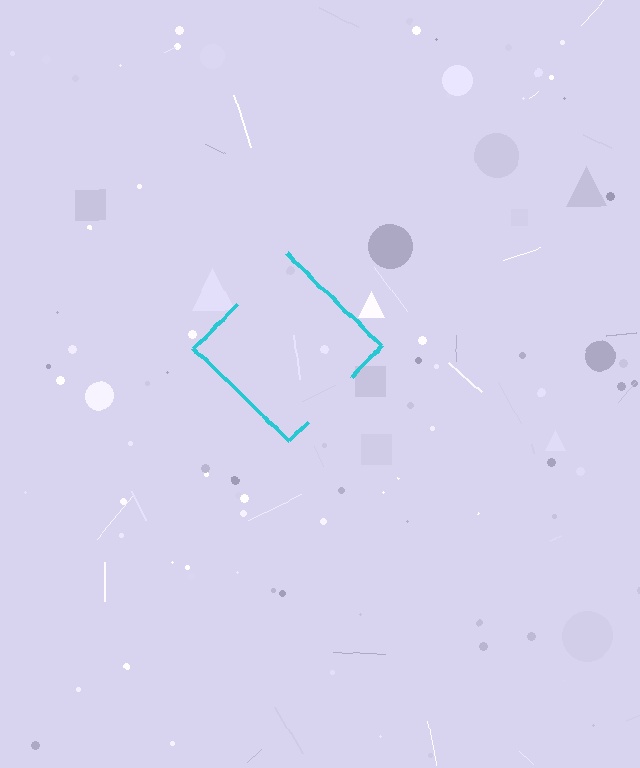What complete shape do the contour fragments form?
The contour fragments form a diamond.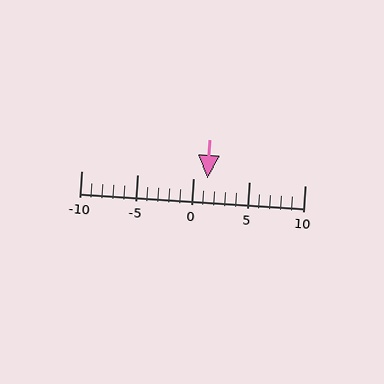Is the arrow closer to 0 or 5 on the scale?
The arrow is closer to 0.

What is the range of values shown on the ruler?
The ruler shows values from -10 to 10.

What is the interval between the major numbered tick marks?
The major tick marks are spaced 5 units apart.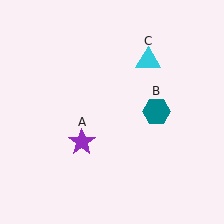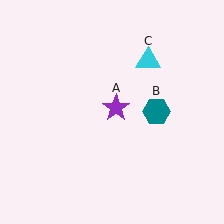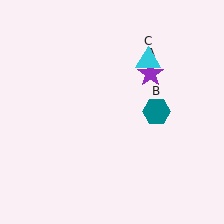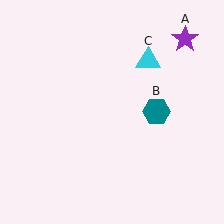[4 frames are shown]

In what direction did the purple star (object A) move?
The purple star (object A) moved up and to the right.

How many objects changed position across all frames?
1 object changed position: purple star (object A).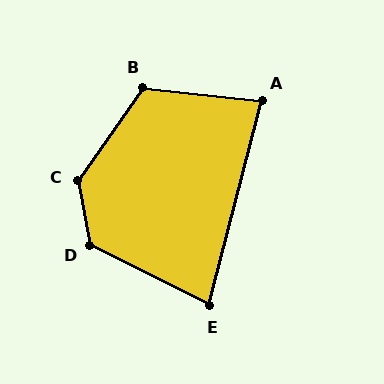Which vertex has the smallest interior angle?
E, at approximately 78 degrees.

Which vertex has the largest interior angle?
C, at approximately 134 degrees.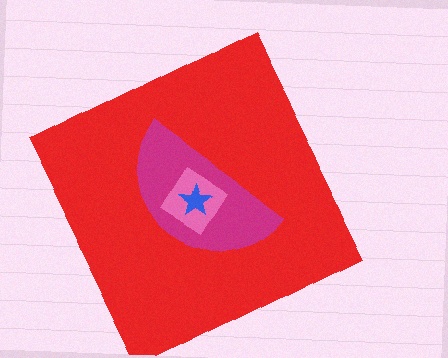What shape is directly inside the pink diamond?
The blue star.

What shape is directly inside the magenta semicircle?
The pink diamond.